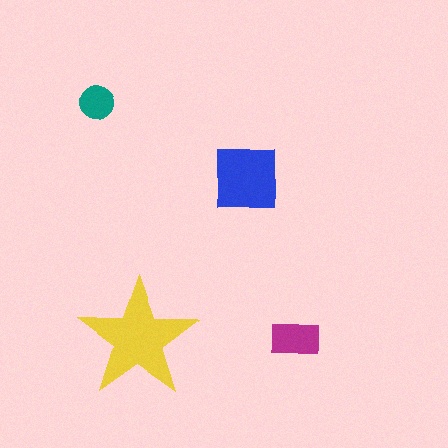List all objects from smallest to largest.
The teal circle, the magenta rectangle, the blue square, the yellow star.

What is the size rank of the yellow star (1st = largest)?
1st.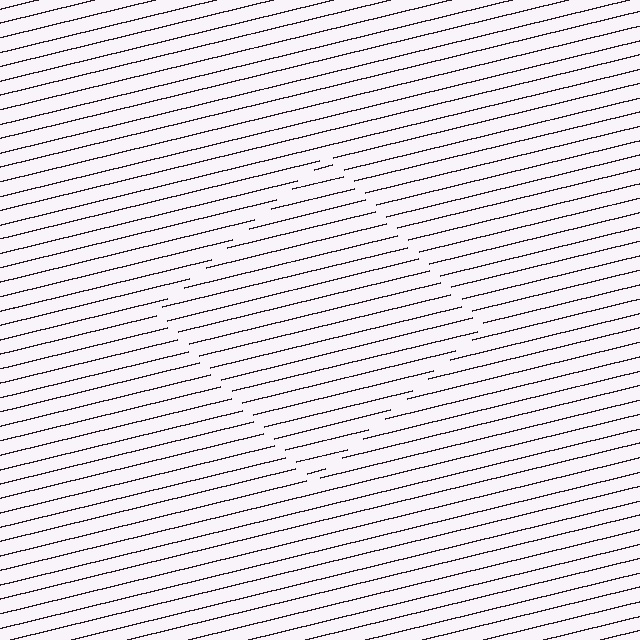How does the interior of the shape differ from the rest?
The interior of the shape contains the same grating, shifted by half a period — the contour is defined by the phase discontinuity where line-ends from the inner and outer gratings abut.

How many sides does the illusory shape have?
4 sides — the line-ends trace a square.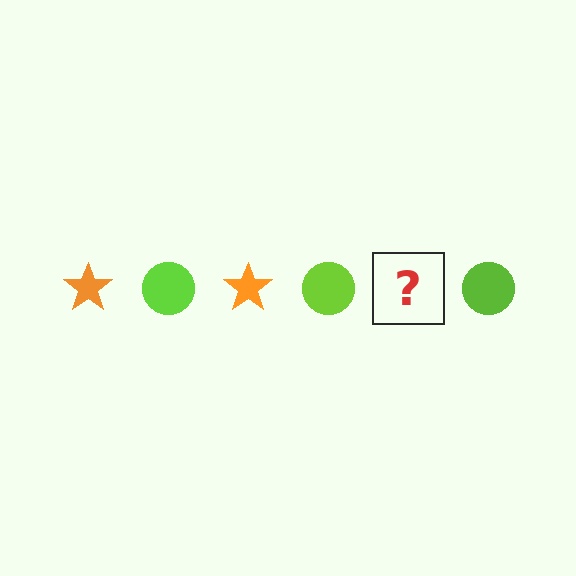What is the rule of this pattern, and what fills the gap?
The rule is that the pattern alternates between orange star and lime circle. The gap should be filled with an orange star.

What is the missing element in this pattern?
The missing element is an orange star.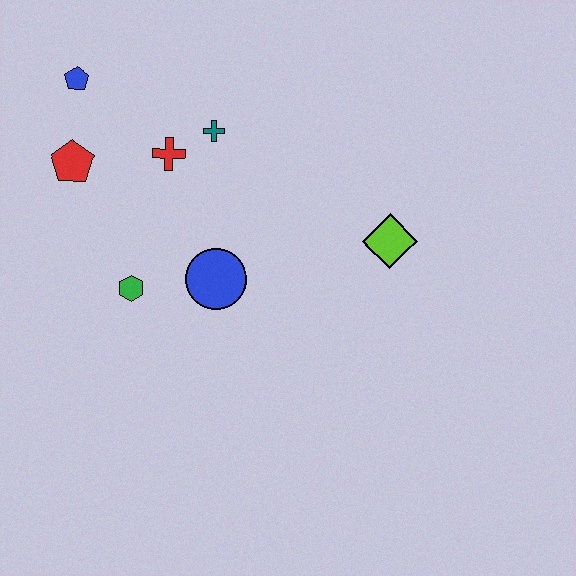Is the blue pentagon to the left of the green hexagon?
Yes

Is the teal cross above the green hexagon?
Yes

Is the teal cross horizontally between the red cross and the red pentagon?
No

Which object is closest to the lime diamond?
The blue circle is closest to the lime diamond.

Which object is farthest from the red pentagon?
The lime diamond is farthest from the red pentagon.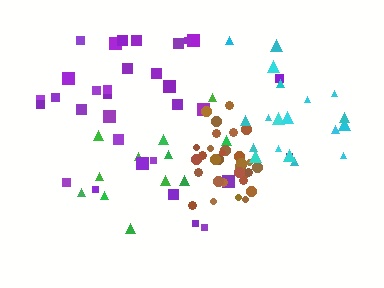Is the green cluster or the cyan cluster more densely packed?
Cyan.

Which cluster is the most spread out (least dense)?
Green.